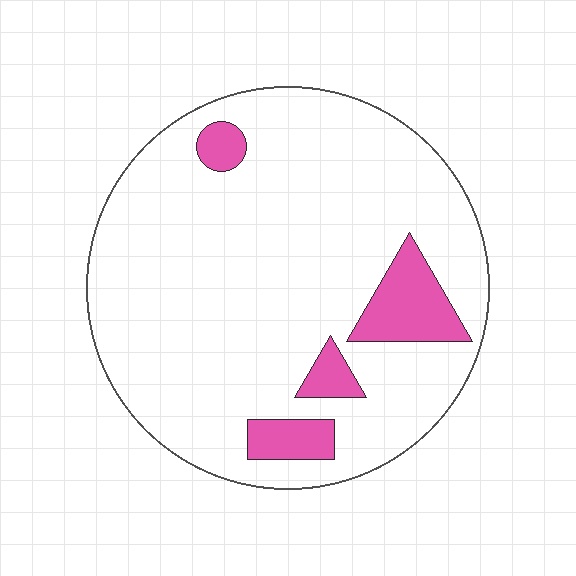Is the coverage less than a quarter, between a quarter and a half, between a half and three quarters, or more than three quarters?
Less than a quarter.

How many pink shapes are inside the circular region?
4.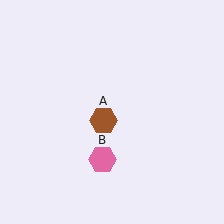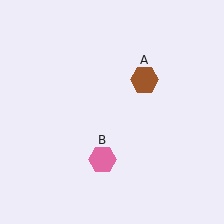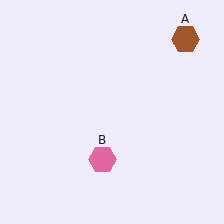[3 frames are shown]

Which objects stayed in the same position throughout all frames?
Pink hexagon (object B) remained stationary.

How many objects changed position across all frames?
1 object changed position: brown hexagon (object A).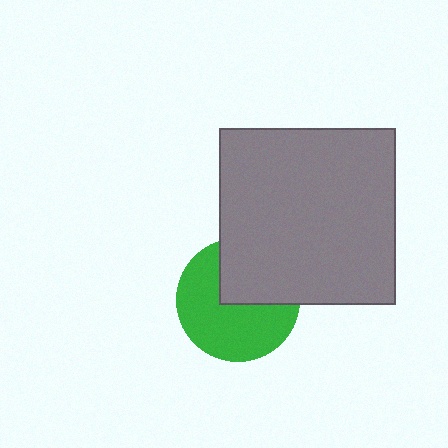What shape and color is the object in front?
The object in front is a gray square.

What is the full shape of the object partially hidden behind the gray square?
The partially hidden object is a green circle.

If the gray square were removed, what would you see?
You would see the complete green circle.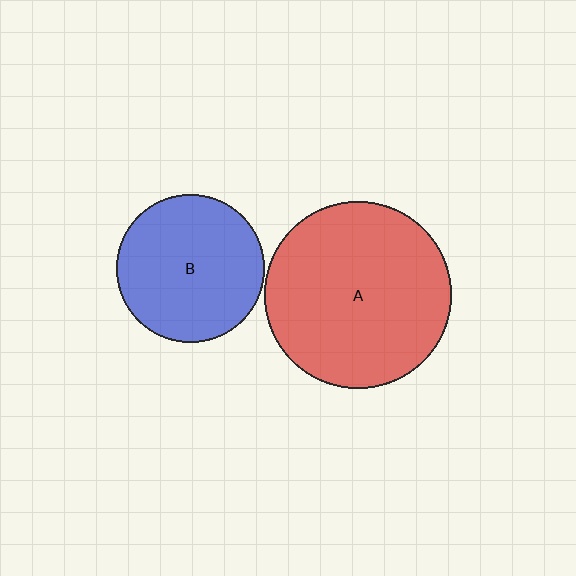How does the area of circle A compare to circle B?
Approximately 1.6 times.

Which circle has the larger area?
Circle A (red).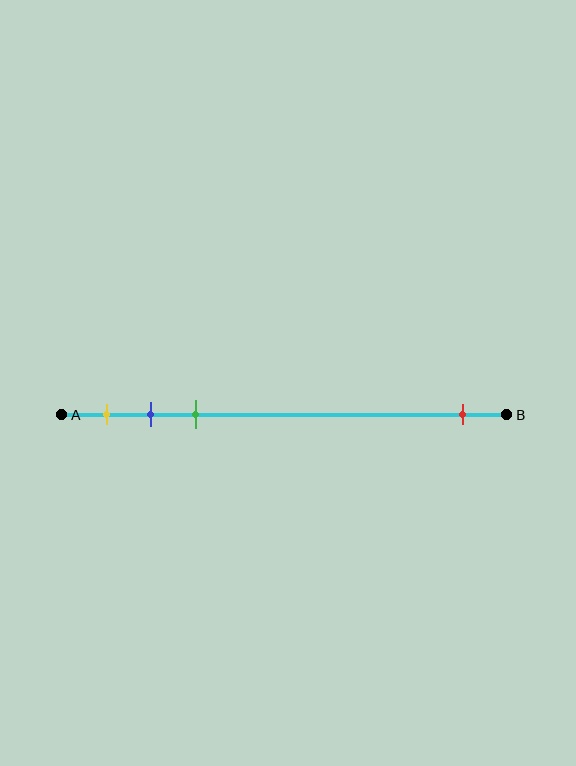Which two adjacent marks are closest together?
The blue and green marks are the closest adjacent pair.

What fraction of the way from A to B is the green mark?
The green mark is approximately 30% (0.3) of the way from A to B.